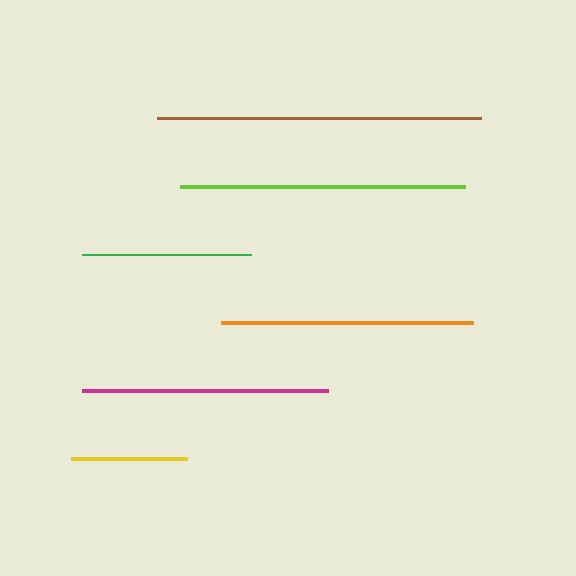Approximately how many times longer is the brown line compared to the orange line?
The brown line is approximately 1.3 times the length of the orange line.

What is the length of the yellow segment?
The yellow segment is approximately 117 pixels long.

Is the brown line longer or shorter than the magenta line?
The brown line is longer than the magenta line.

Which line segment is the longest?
The brown line is the longest at approximately 324 pixels.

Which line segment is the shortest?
The yellow line is the shortest at approximately 117 pixels.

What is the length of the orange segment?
The orange segment is approximately 252 pixels long.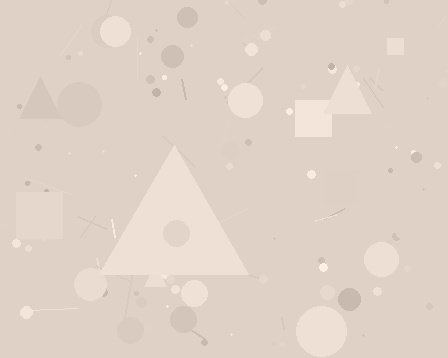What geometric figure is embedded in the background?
A triangle is embedded in the background.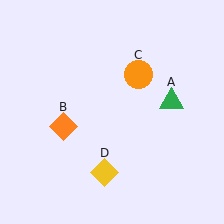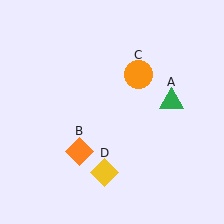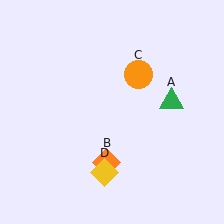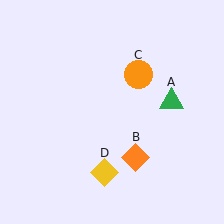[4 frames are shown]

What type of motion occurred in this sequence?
The orange diamond (object B) rotated counterclockwise around the center of the scene.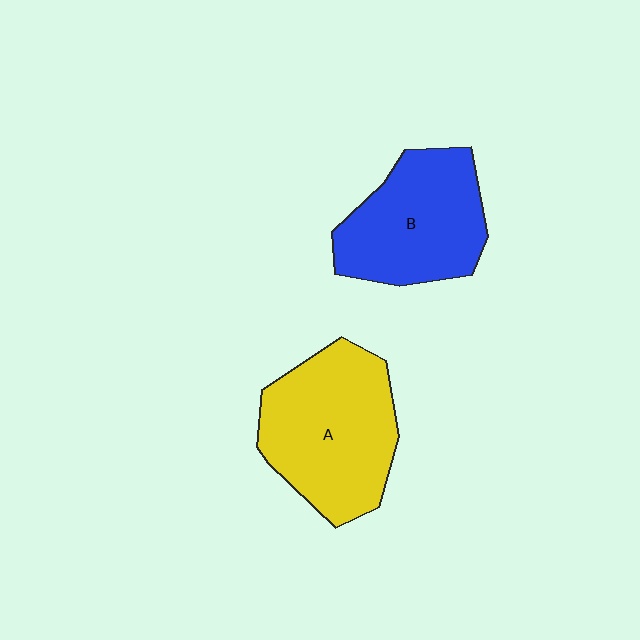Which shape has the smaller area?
Shape B (blue).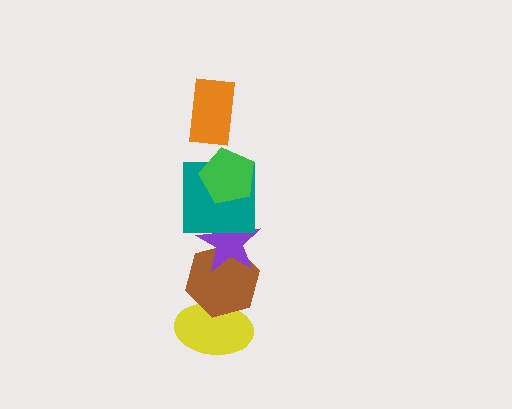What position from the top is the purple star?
The purple star is 4th from the top.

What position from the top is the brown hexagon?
The brown hexagon is 5th from the top.